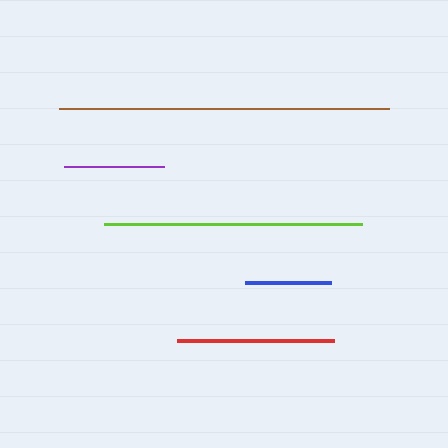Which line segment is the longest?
The brown line is the longest at approximately 329 pixels.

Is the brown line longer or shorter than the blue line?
The brown line is longer than the blue line.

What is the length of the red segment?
The red segment is approximately 157 pixels long.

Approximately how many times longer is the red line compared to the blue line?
The red line is approximately 1.8 times the length of the blue line.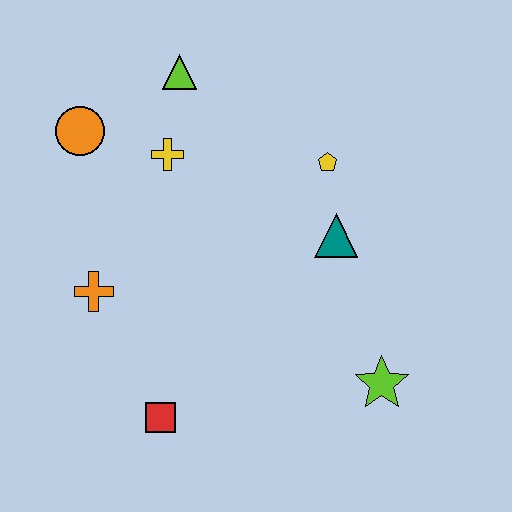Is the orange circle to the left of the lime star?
Yes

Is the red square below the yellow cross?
Yes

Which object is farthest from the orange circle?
The lime star is farthest from the orange circle.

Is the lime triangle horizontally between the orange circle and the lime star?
Yes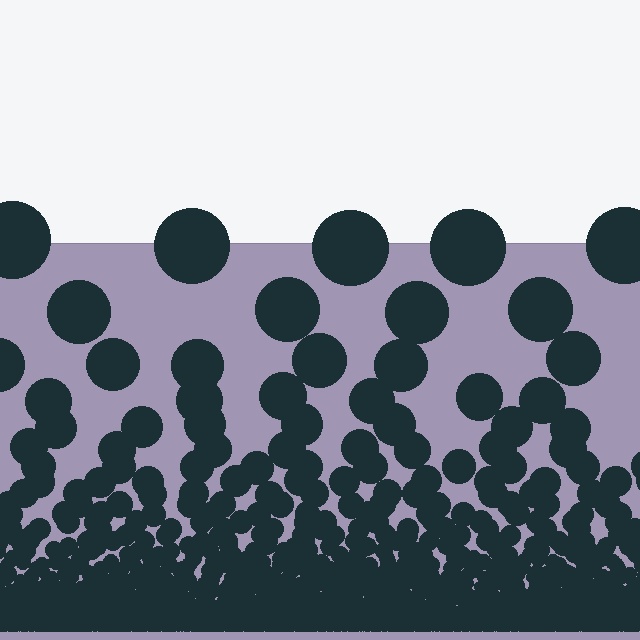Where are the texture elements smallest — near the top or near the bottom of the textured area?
Near the bottom.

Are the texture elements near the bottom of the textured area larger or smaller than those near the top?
Smaller. The gradient is inverted — elements near the bottom are smaller and denser.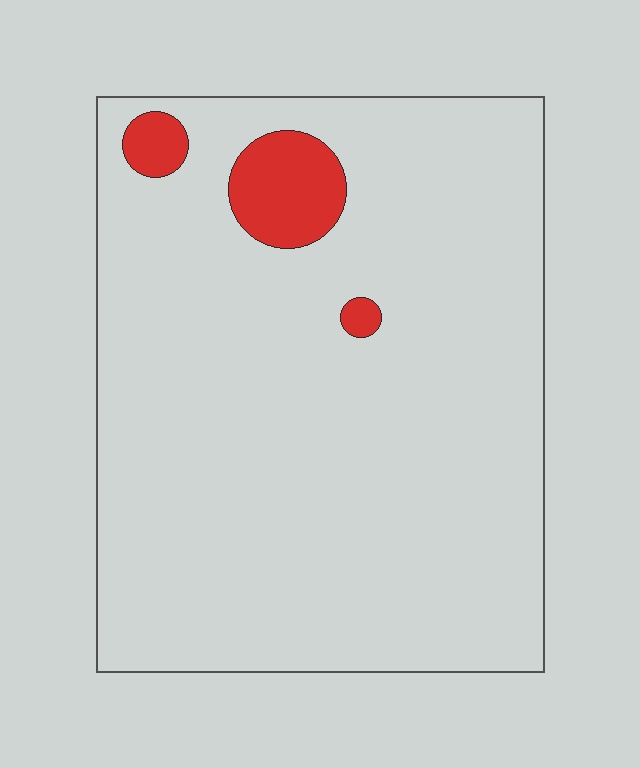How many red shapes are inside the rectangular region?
3.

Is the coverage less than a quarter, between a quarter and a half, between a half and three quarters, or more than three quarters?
Less than a quarter.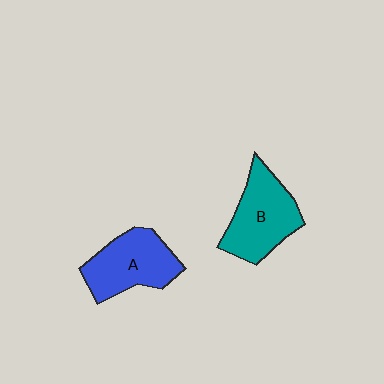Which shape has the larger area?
Shape B (teal).